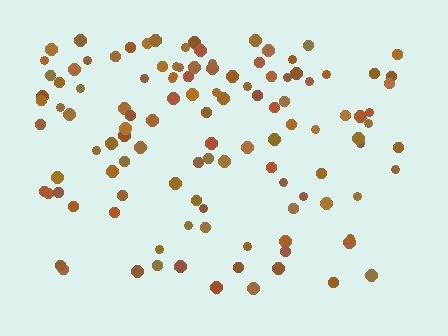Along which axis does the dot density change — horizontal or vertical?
Vertical.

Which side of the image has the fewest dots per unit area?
The bottom.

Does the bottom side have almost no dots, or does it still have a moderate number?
Still a moderate number, just noticeably fewer than the top.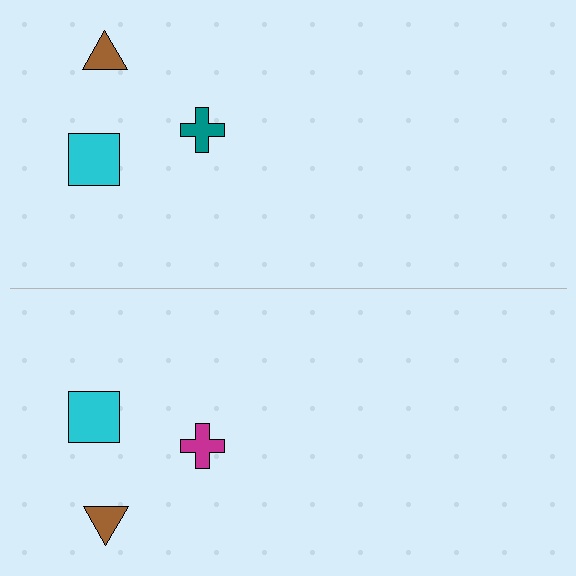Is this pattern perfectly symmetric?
No, the pattern is not perfectly symmetric. The magenta cross on the bottom side breaks the symmetry — its mirror counterpart is teal.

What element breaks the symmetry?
The magenta cross on the bottom side breaks the symmetry — its mirror counterpart is teal.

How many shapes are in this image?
There are 6 shapes in this image.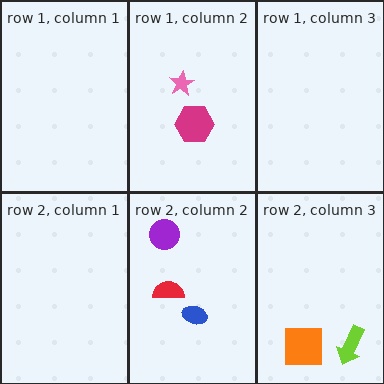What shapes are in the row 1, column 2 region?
The pink star, the magenta hexagon.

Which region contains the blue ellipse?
The row 2, column 2 region.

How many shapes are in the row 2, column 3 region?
2.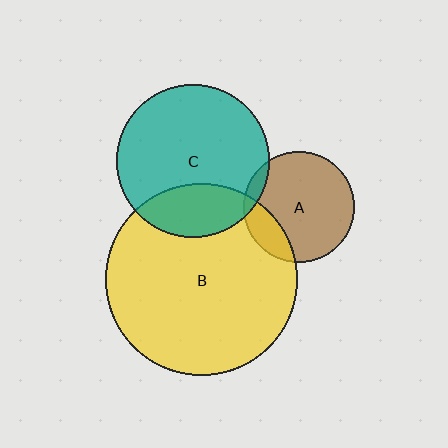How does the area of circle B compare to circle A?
Approximately 3.0 times.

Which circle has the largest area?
Circle B (yellow).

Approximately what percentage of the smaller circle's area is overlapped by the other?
Approximately 5%.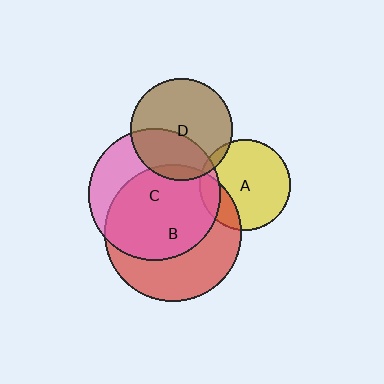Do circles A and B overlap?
Yes.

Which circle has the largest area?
Circle B (red).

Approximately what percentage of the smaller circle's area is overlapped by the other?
Approximately 20%.